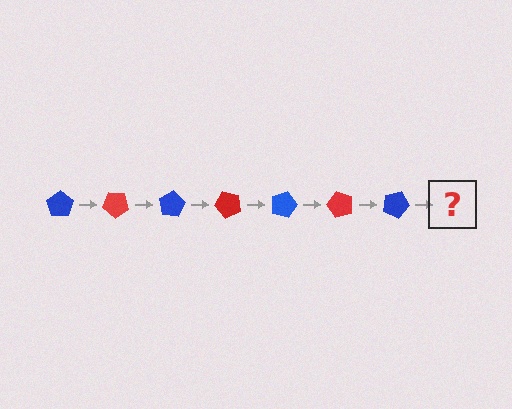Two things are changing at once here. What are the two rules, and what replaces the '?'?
The two rules are that it rotates 40 degrees each step and the color cycles through blue and red. The '?' should be a red pentagon, rotated 280 degrees from the start.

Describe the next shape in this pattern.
It should be a red pentagon, rotated 280 degrees from the start.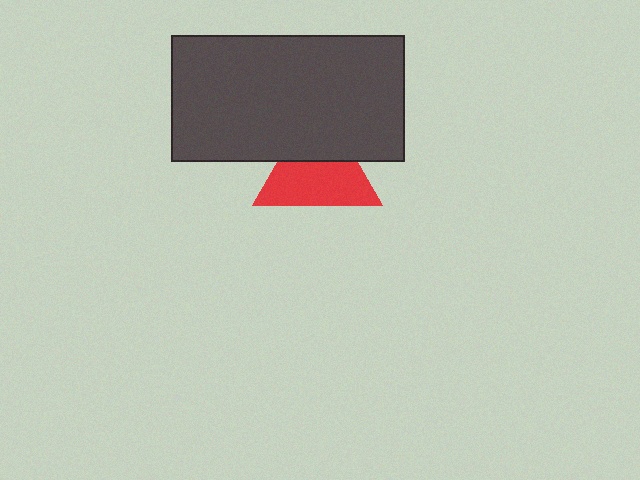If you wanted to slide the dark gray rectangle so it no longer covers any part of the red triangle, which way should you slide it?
Slide it up — that is the most direct way to separate the two shapes.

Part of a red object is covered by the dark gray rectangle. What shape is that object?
It is a triangle.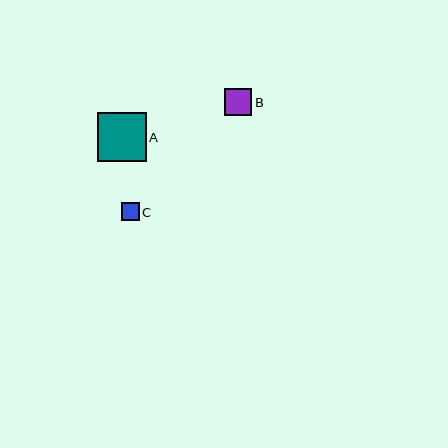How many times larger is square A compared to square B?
Square A is approximately 1.8 times the size of square B.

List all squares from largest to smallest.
From largest to smallest: A, B, C.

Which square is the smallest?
Square C is the smallest with a size of approximately 18 pixels.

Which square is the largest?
Square A is the largest with a size of approximately 48 pixels.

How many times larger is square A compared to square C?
Square A is approximately 2.7 times the size of square C.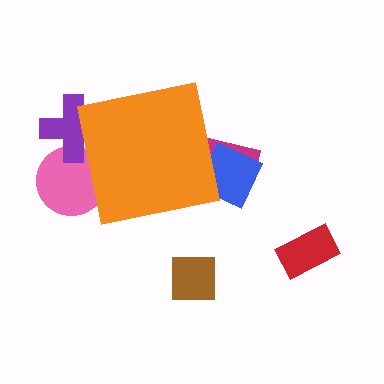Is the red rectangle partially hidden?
No, the red rectangle is fully visible.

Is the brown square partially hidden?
No, the brown square is fully visible.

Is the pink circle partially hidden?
Yes, the pink circle is partially hidden behind the orange square.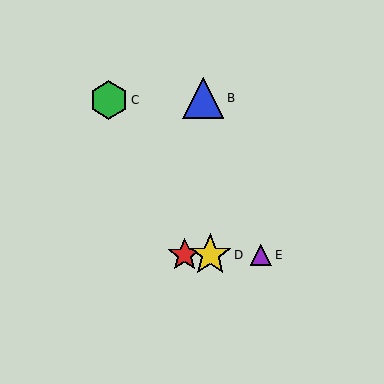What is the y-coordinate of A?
Object A is at y≈255.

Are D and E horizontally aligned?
Yes, both are at y≈255.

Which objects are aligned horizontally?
Objects A, D, E are aligned horizontally.